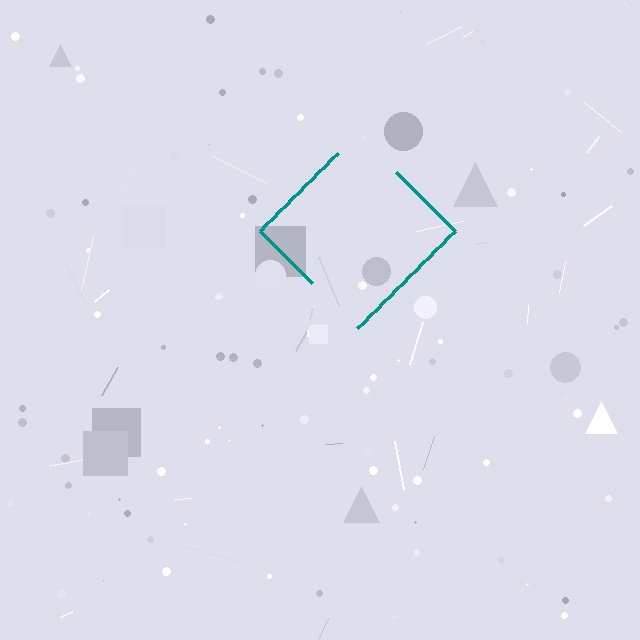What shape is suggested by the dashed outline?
The dashed outline suggests a diamond.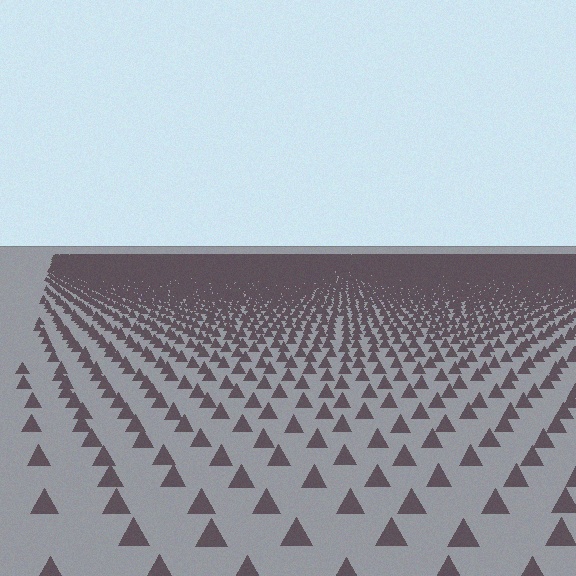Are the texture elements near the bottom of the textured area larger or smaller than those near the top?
Larger. Near the bottom, elements are closer to the viewer and appear at a bigger on-screen size.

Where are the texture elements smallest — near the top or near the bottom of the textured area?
Near the top.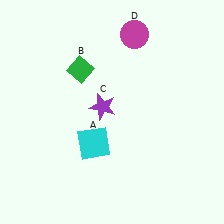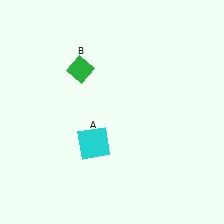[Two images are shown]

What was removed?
The purple star (C), the magenta circle (D) were removed in Image 2.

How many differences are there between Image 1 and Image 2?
There are 2 differences between the two images.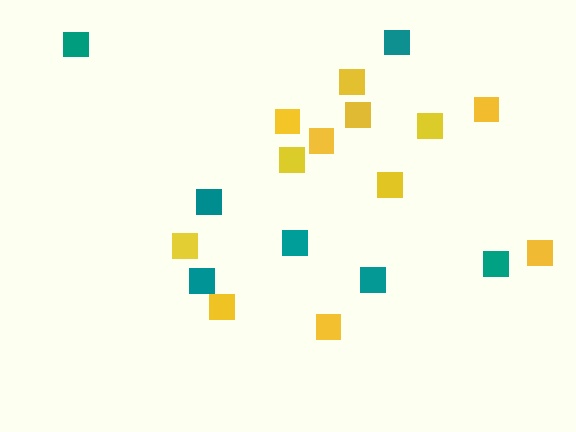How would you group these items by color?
There are 2 groups: one group of teal squares (7) and one group of yellow squares (12).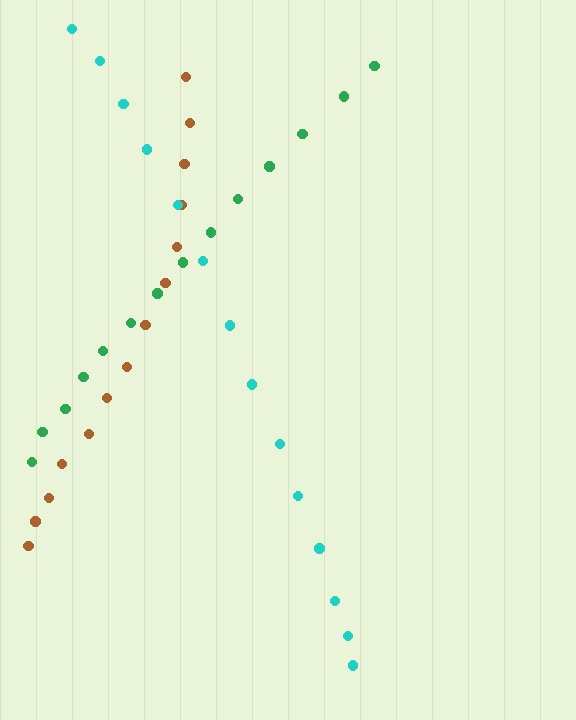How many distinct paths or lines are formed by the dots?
There are 3 distinct paths.